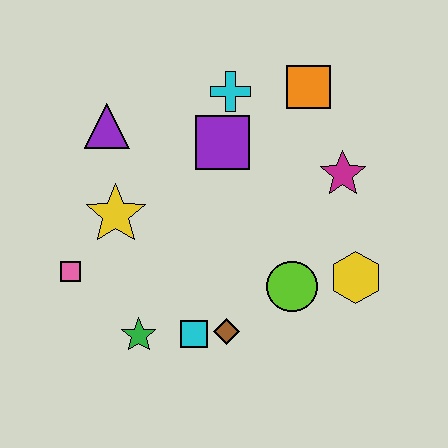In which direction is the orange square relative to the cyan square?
The orange square is above the cyan square.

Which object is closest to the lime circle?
The yellow hexagon is closest to the lime circle.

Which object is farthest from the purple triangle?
The yellow hexagon is farthest from the purple triangle.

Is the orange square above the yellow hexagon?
Yes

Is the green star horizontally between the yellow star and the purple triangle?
No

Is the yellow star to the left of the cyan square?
Yes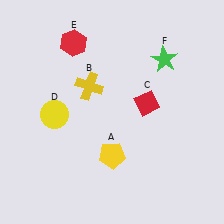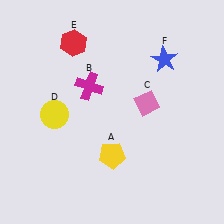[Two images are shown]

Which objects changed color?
B changed from yellow to magenta. C changed from red to pink. F changed from green to blue.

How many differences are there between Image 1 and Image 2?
There are 3 differences between the two images.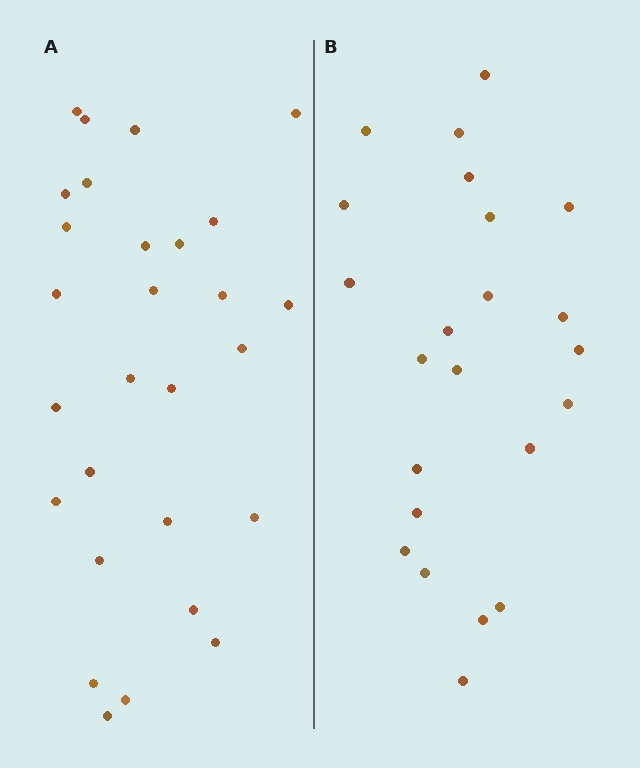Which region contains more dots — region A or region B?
Region A (the left region) has more dots.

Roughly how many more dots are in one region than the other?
Region A has about 5 more dots than region B.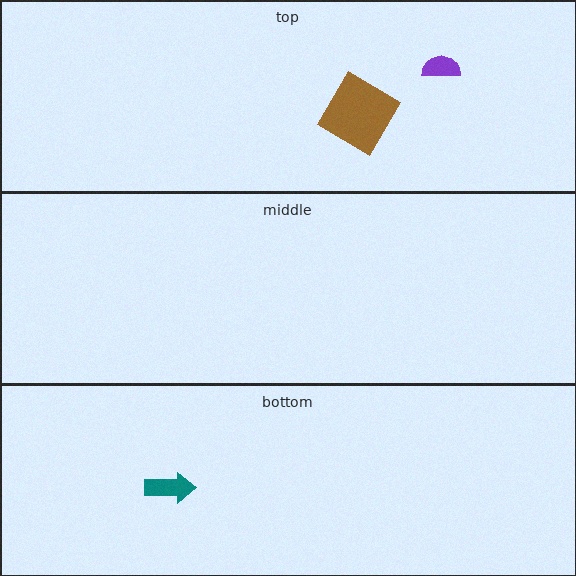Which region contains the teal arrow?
The bottom region.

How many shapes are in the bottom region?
1.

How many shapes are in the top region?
2.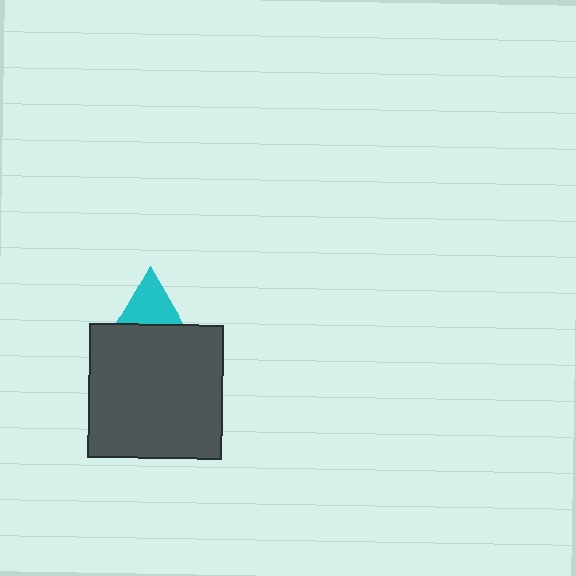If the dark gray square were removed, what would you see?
You would see the complete cyan triangle.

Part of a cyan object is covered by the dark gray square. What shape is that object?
It is a triangle.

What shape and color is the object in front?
The object in front is a dark gray square.